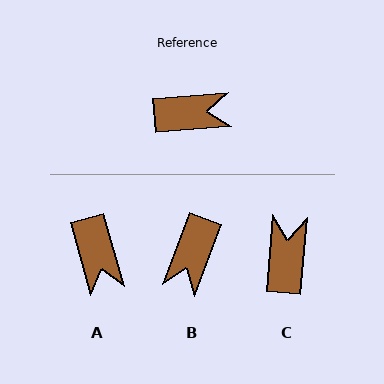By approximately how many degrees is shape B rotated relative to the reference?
Approximately 114 degrees clockwise.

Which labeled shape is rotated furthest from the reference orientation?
B, about 114 degrees away.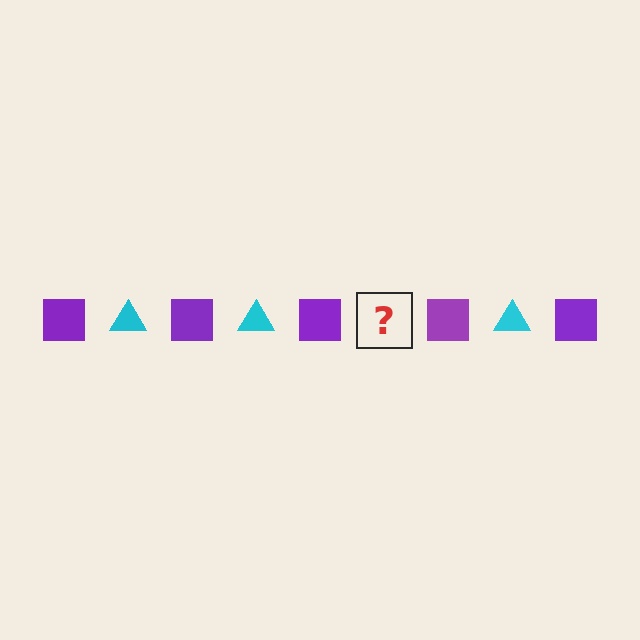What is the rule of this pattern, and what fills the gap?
The rule is that the pattern alternates between purple square and cyan triangle. The gap should be filled with a cyan triangle.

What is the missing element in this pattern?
The missing element is a cyan triangle.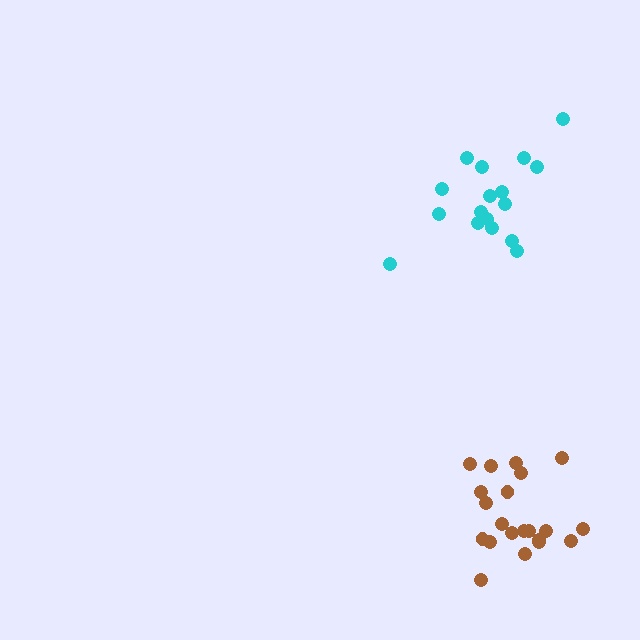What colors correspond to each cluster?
The clusters are colored: cyan, brown.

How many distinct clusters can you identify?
There are 2 distinct clusters.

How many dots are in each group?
Group 1: 17 dots, Group 2: 21 dots (38 total).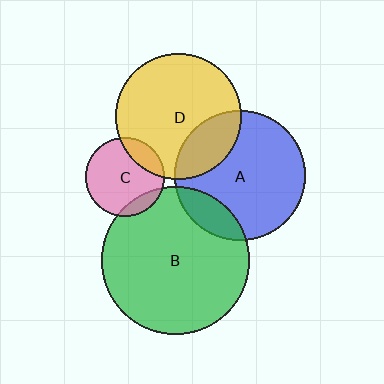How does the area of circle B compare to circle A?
Approximately 1.3 times.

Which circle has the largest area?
Circle B (green).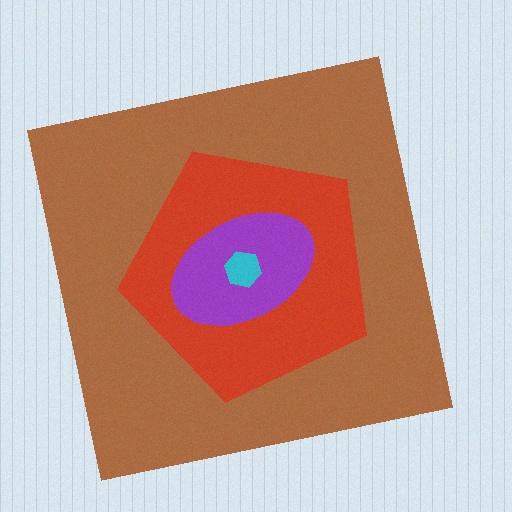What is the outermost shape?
The brown square.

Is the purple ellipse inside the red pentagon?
Yes.